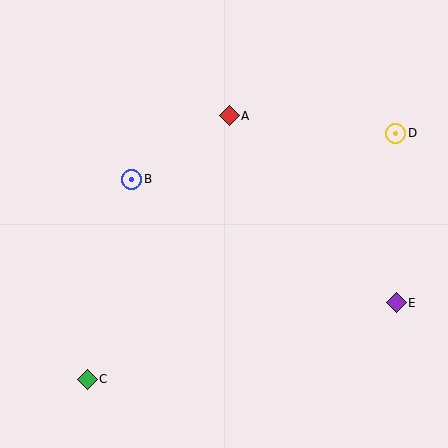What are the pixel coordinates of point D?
Point D is at (396, 133).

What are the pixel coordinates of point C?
Point C is at (87, 379).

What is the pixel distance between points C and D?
The distance between C and D is 395 pixels.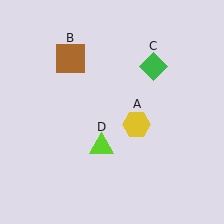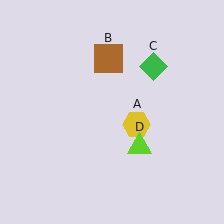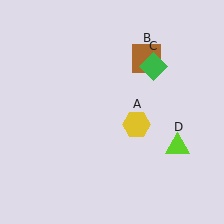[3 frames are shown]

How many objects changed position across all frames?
2 objects changed position: brown square (object B), lime triangle (object D).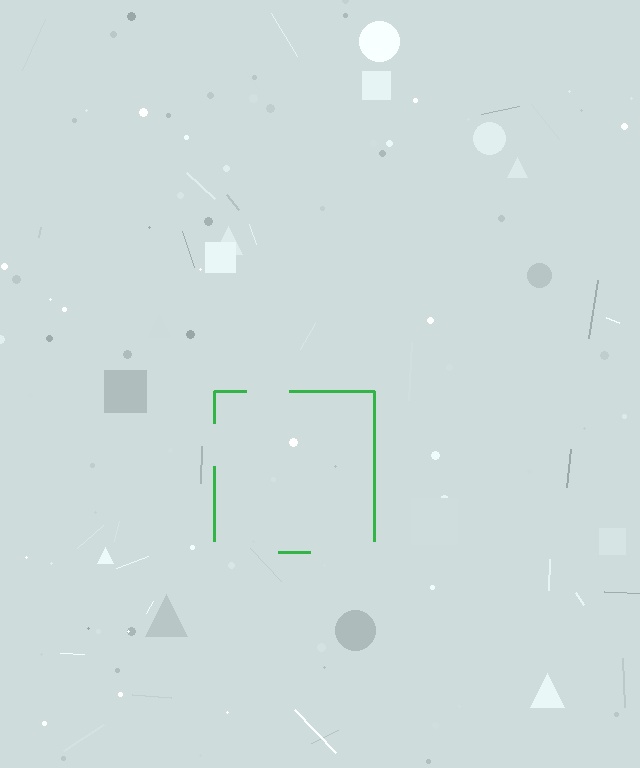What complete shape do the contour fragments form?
The contour fragments form a square.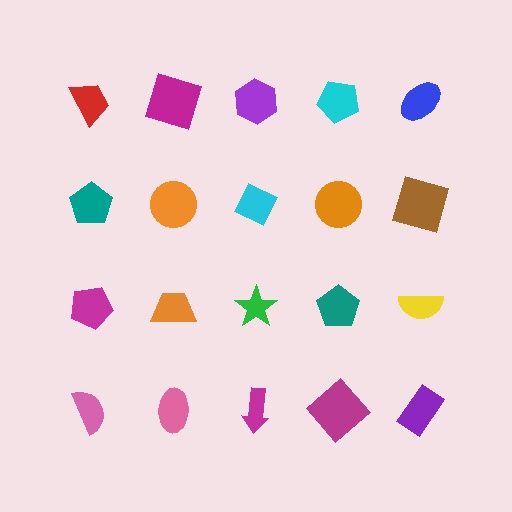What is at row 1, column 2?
A magenta square.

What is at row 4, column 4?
A magenta diamond.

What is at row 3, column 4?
A teal pentagon.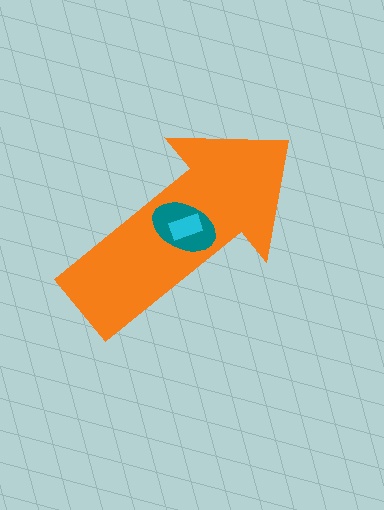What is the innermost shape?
The cyan rectangle.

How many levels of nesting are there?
3.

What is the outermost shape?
The orange arrow.